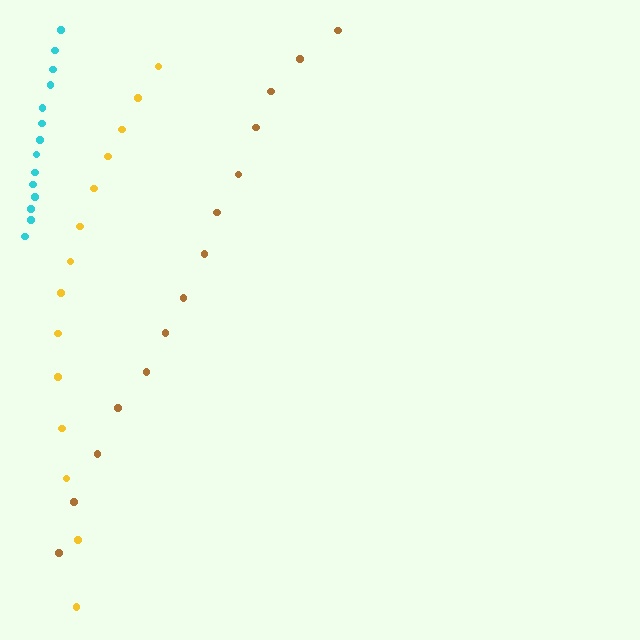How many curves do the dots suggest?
There are 3 distinct paths.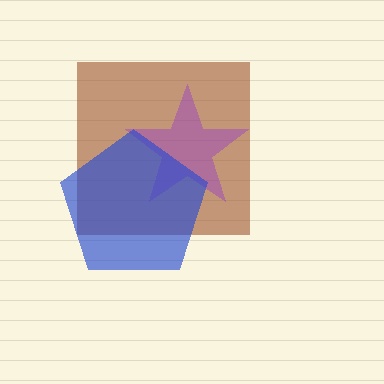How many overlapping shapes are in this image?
There are 3 overlapping shapes in the image.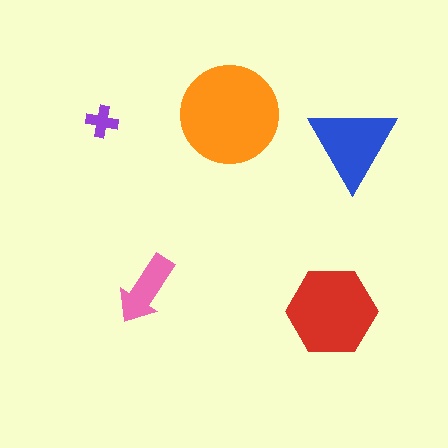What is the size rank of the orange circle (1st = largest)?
1st.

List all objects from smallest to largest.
The purple cross, the pink arrow, the blue triangle, the red hexagon, the orange circle.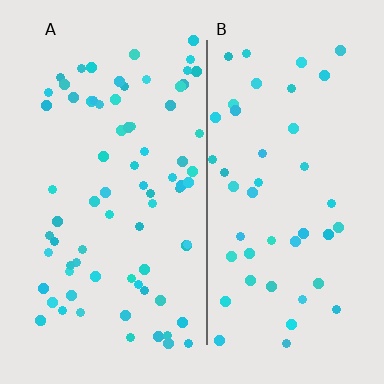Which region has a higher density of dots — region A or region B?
A (the left).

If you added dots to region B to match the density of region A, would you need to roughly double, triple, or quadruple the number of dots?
Approximately double.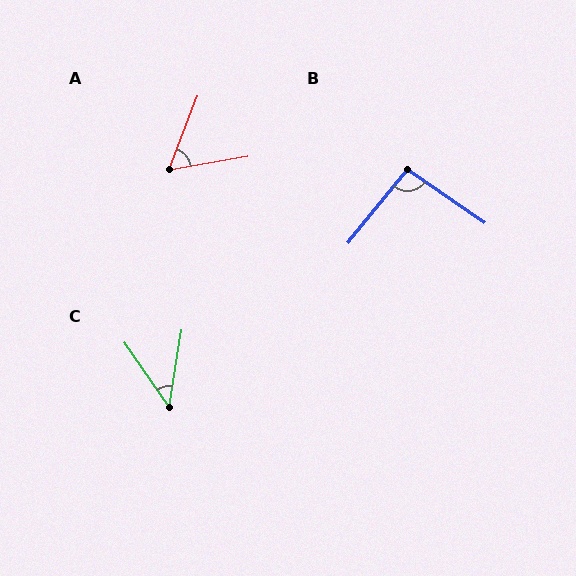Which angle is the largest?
B, at approximately 94 degrees.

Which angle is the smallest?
C, at approximately 44 degrees.